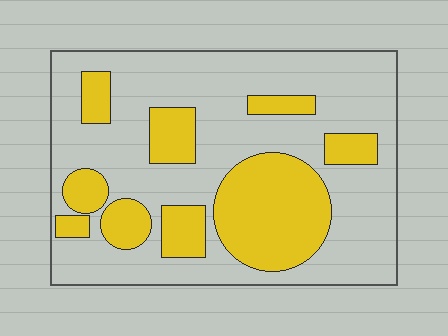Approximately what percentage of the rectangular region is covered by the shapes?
Approximately 30%.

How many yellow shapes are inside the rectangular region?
9.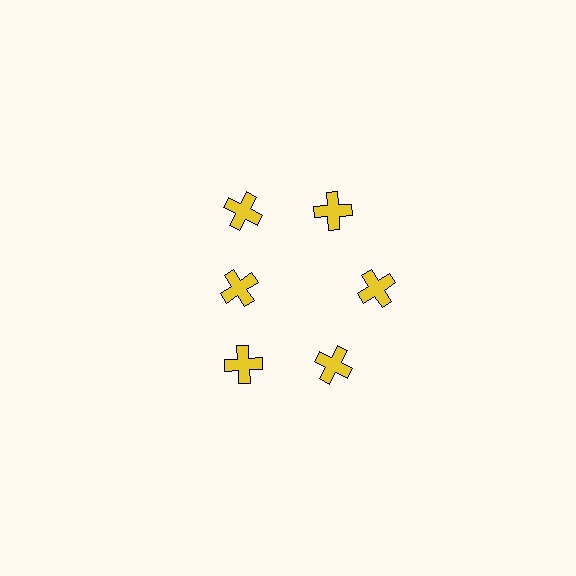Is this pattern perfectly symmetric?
No. The 6 yellow crosses are arranged in a ring, but one element near the 9 o'clock position is pulled inward toward the center, breaking the 6-fold rotational symmetry.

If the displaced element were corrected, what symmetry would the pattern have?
It would have 6-fold rotational symmetry — the pattern would map onto itself every 60 degrees.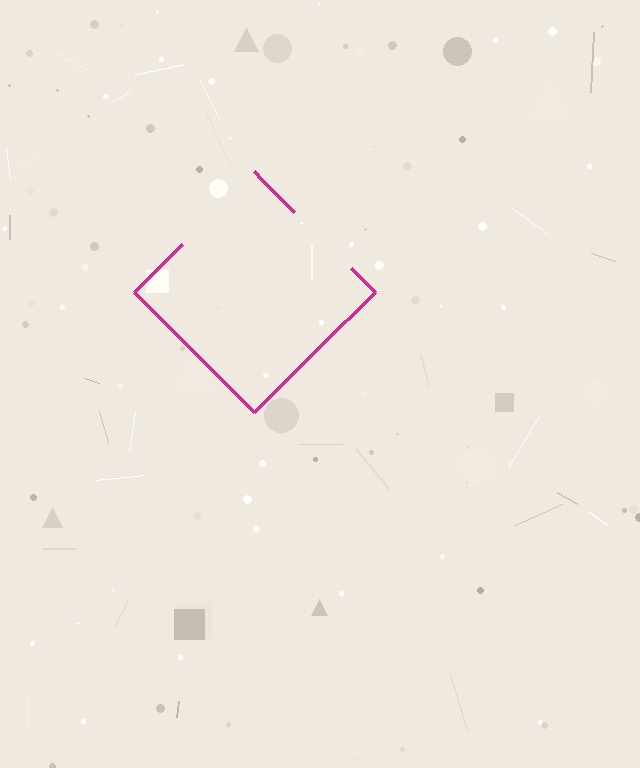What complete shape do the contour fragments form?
The contour fragments form a diamond.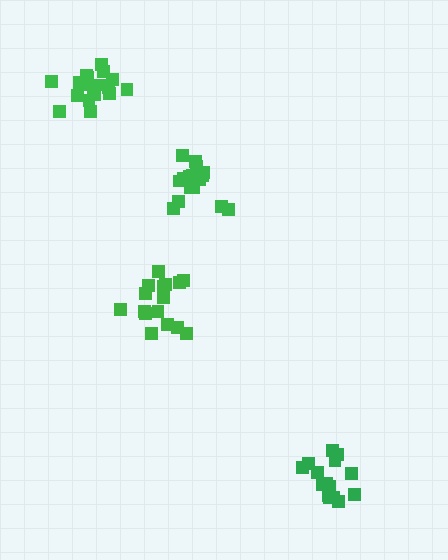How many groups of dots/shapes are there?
There are 4 groups.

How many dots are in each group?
Group 1: 17 dots, Group 2: 19 dots, Group 3: 17 dots, Group 4: 15 dots (68 total).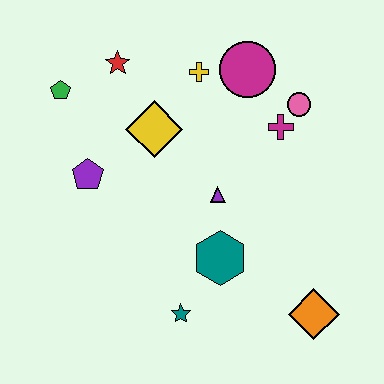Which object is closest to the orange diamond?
The teal hexagon is closest to the orange diamond.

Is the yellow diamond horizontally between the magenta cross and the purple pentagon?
Yes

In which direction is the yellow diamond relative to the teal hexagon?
The yellow diamond is above the teal hexagon.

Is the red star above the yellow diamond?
Yes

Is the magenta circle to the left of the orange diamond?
Yes